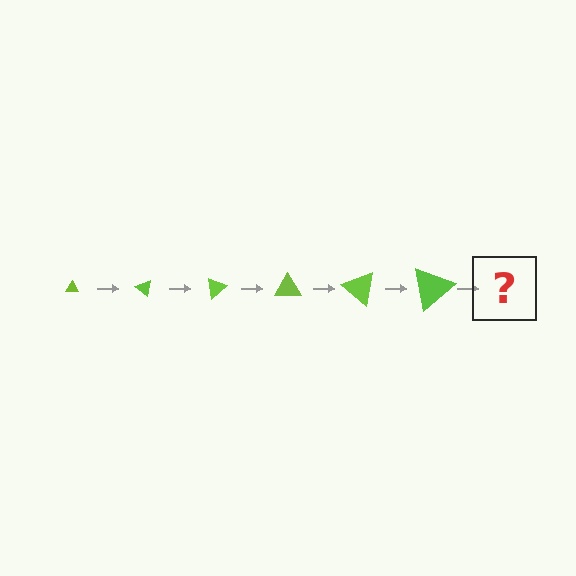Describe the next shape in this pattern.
It should be a triangle, larger than the previous one and rotated 240 degrees from the start.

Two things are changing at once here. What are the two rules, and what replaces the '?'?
The two rules are that the triangle grows larger each step and it rotates 40 degrees each step. The '?' should be a triangle, larger than the previous one and rotated 240 degrees from the start.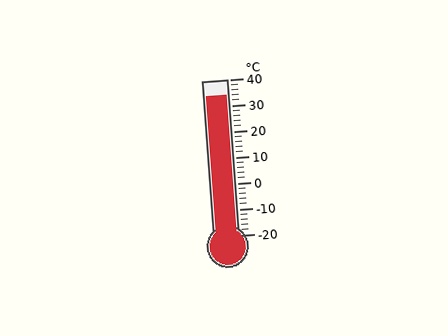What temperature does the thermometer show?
The thermometer shows approximately 34°C.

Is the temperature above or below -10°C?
The temperature is above -10°C.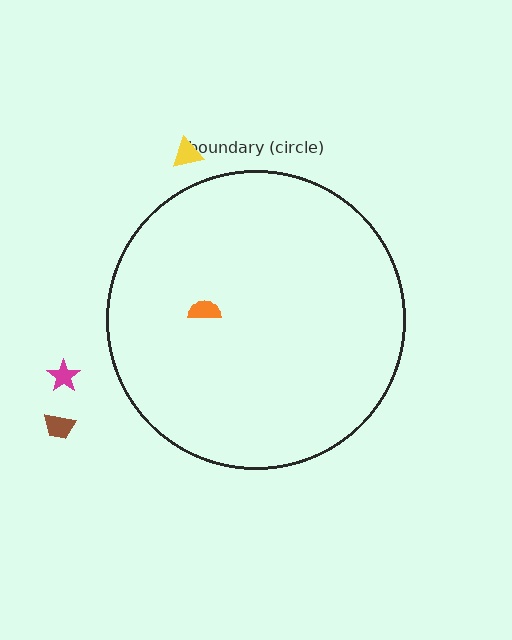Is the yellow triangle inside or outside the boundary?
Outside.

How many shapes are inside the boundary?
1 inside, 3 outside.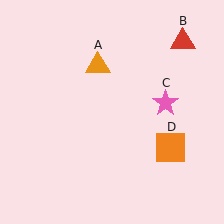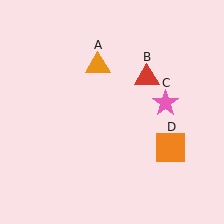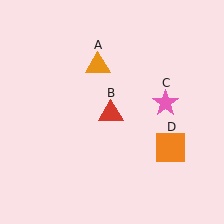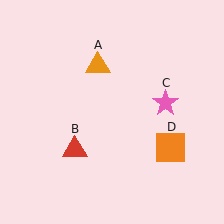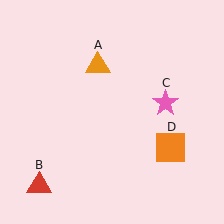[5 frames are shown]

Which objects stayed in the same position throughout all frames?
Orange triangle (object A) and pink star (object C) and orange square (object D) remained stationary.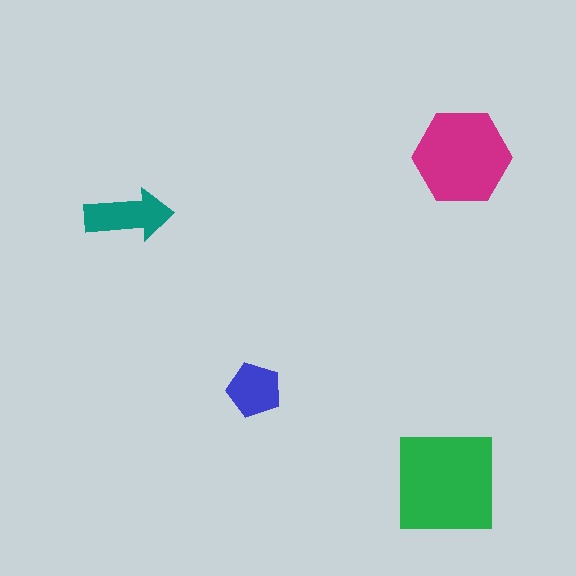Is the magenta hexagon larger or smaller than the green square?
Smaller.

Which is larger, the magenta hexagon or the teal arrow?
The magenta hexagon.